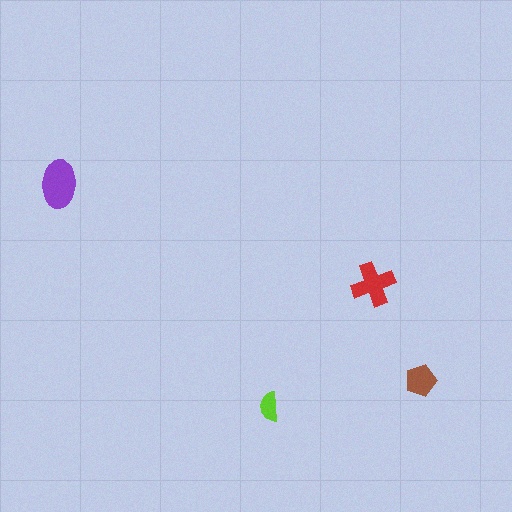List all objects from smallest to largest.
The lime semicircle, the brown pentagon, the red cross, the purple ellipse.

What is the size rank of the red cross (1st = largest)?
2nd.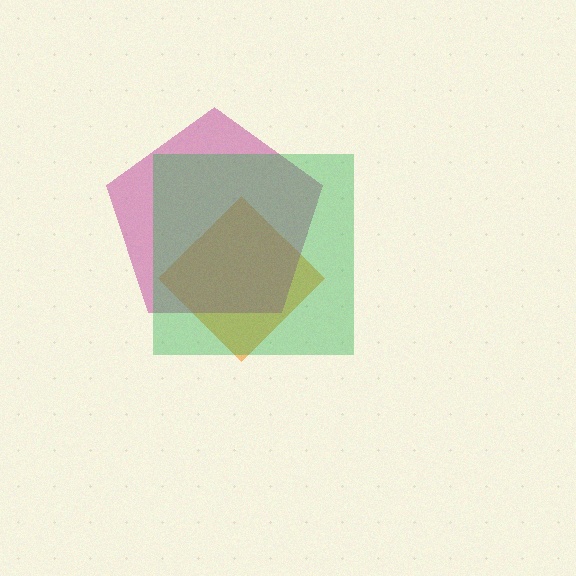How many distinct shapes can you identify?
There are 3 distinct shapes: an orange diamond, a magenta pentagon, a green square.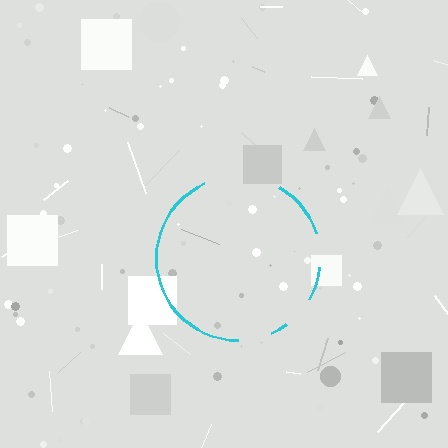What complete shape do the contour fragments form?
The contour fragments form a circle.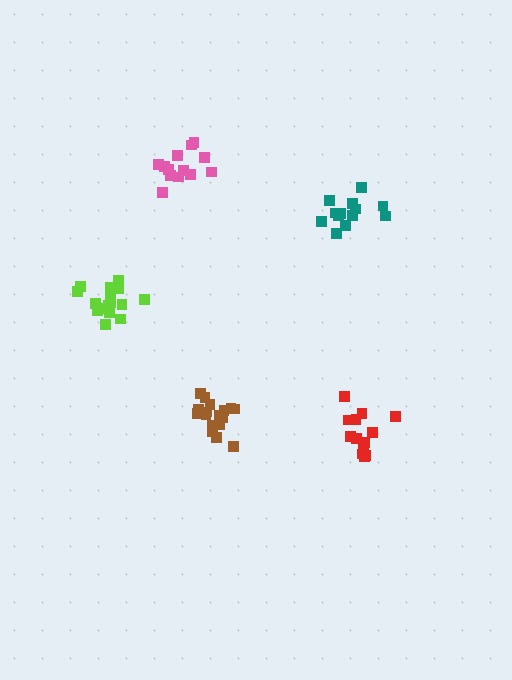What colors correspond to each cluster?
The clusters are colored: brown, pink, teal, lime, red.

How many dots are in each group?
Group 1: 17 dots, Group 2: 13 dots, Group 3: 13 dots, Group 4: 17 dots, Group 5: 13 dots (73 total).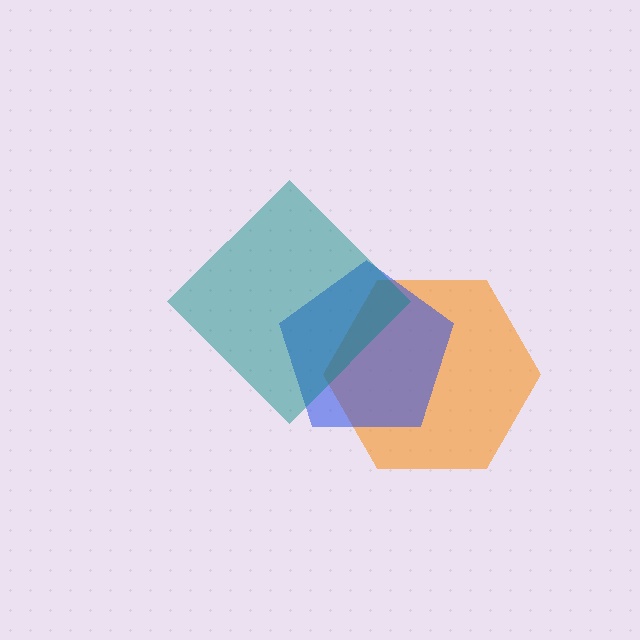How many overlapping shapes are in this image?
There are 3 overlapping shapes in the image.